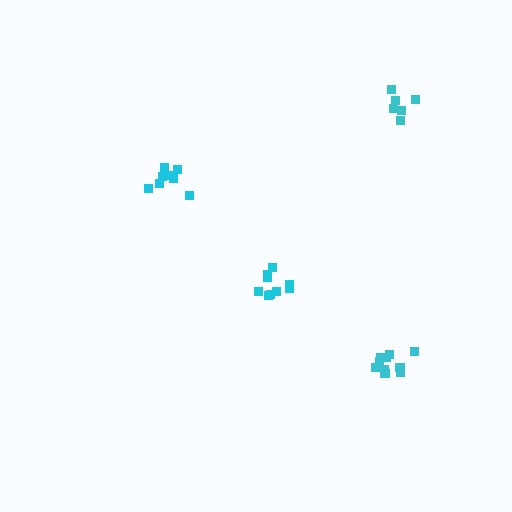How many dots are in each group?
Group 1: 6 dots, Group 2: 9 dots, Group 3: 12 dots, Group 4: 9 dots (36 total).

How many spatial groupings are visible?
There are 4 spatial groupings.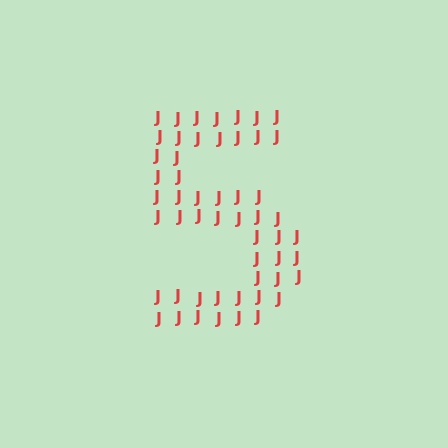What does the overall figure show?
The overall figure shows the digit 5.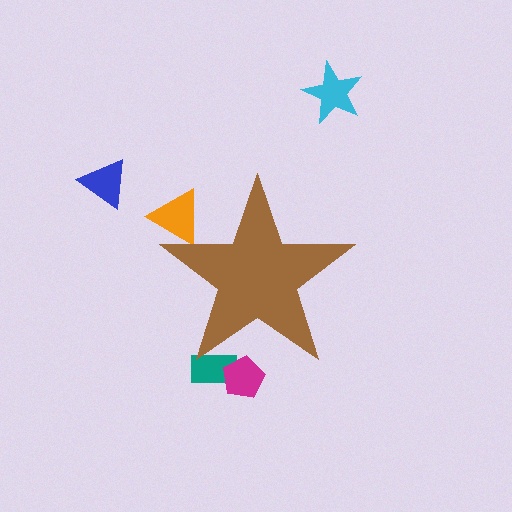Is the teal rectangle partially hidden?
Yes, the teal rectangle is partially hidden behind the brown star.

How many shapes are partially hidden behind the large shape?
3 shapes are partially hidden.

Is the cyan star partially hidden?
No, the cyan star is fully visible.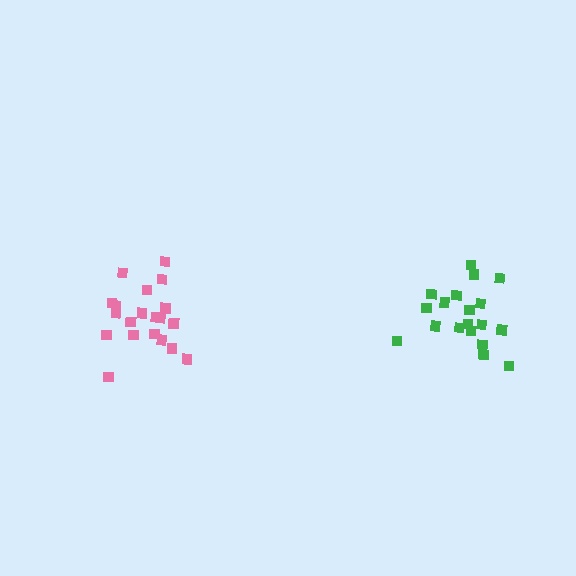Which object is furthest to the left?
The pink cluster is leftmost.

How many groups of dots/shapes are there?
There are 2 groups.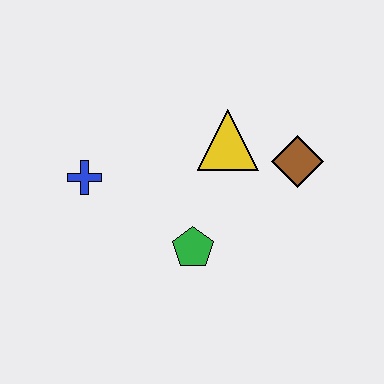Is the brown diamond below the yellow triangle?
Yes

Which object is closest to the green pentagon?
The yellow triangle is closest to the green pentagon.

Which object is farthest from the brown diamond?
The blue cross is farthest from the brown diamond.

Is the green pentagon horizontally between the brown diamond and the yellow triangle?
No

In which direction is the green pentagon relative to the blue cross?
The green pentagon is to the right of the blue cross.